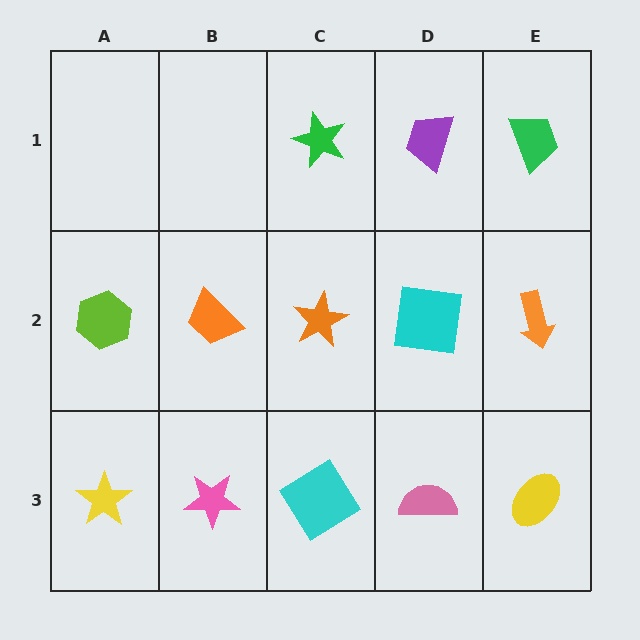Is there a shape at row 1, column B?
No, that cell is empty.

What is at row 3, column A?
A yellow star.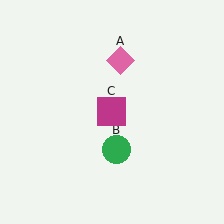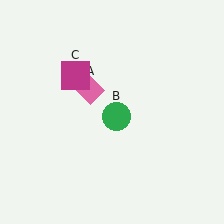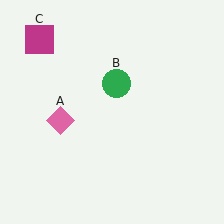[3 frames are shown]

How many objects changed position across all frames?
3 objects changed position: pink diamond (object A), green circle (object B), magenta square (object C).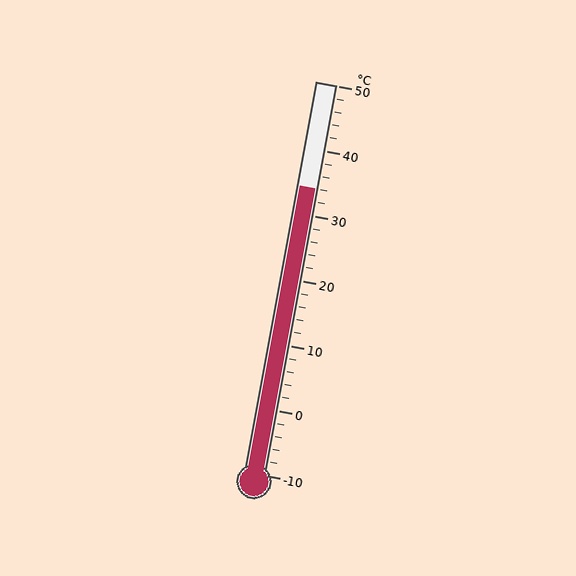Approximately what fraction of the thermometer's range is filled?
The thermometer is filled to approximately 75% of its range.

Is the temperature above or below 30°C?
The temperature is above 30°C.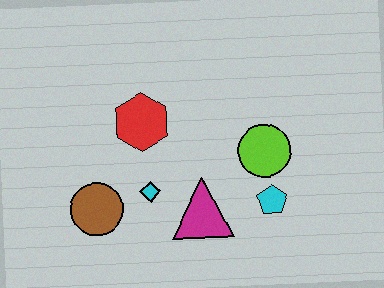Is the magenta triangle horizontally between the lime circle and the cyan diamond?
Yes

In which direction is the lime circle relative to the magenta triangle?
The lime circle is to the right of the magenta triangle.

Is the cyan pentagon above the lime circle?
No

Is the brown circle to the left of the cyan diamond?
Yes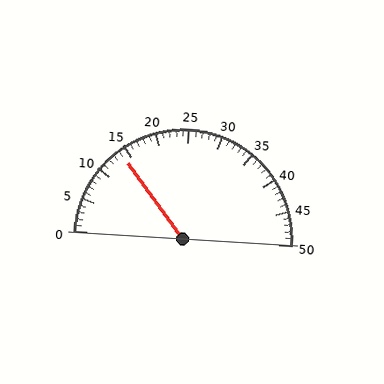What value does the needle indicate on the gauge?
The needle indicates approximately 14.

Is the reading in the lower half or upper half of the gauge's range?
The reading is in the lower half of the range (0 to 50).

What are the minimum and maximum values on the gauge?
The gauge ranges from 0 to 50.